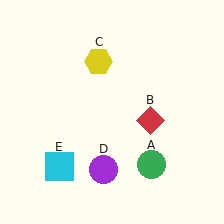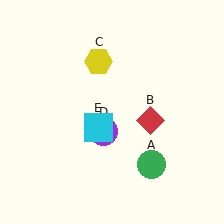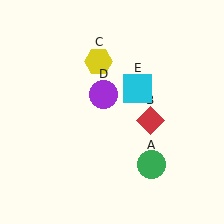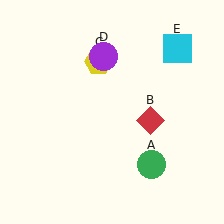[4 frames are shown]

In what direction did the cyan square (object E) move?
The cyan square (object E) moved up and to the right.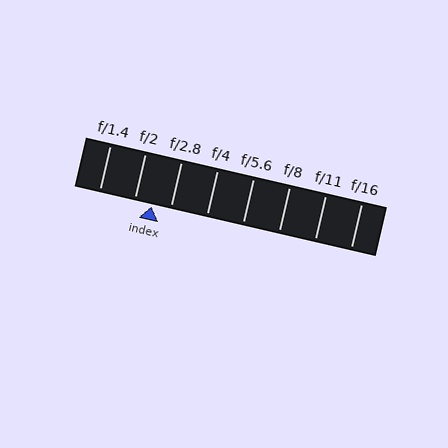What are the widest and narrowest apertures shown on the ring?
The widest aperture shown is f/1.4 and the narrowest is f/16.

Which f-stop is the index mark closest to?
The index mark is closest to f/2.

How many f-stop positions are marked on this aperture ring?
There are 8 f-stop positions marked.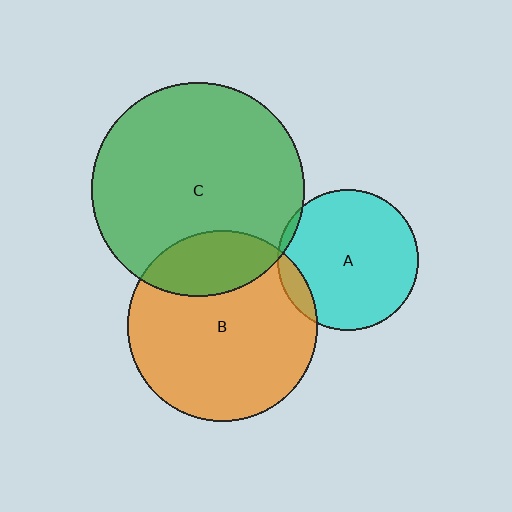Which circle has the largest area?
Circle C (green).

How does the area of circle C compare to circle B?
Approximately 1.3 times.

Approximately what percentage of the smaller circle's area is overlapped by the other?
Approximately 25%.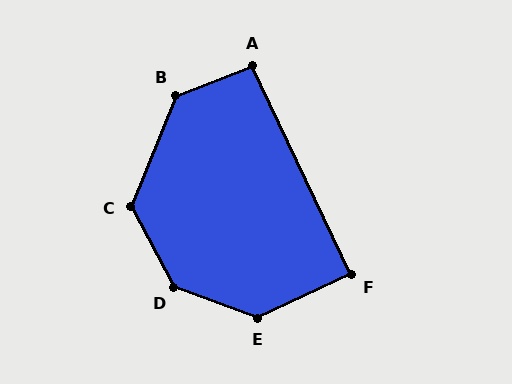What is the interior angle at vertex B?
Approximately 132 degrees (obtuse).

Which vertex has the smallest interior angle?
F, at approximately 90 degrees.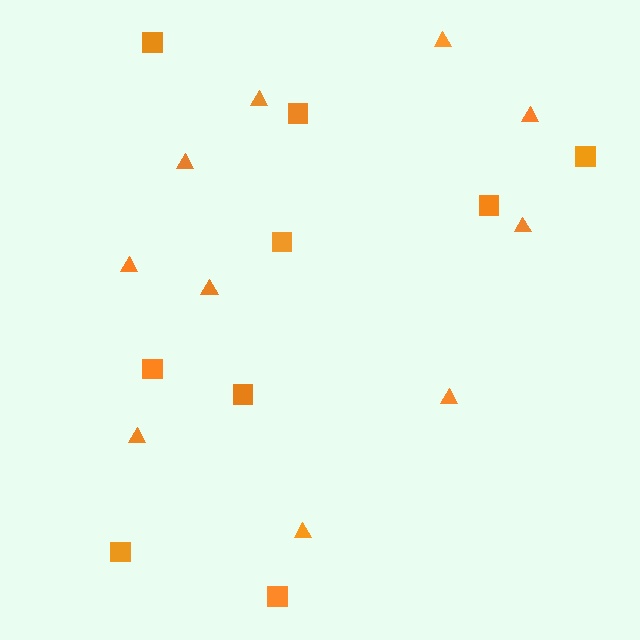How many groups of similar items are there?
There are 2 groups: one group of squares (9) and one group of triangles (10).